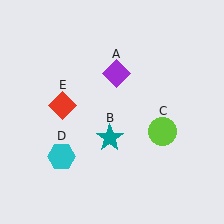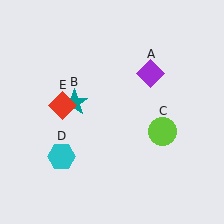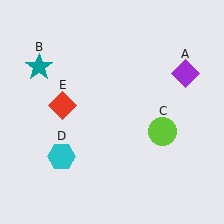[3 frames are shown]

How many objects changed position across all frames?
2 objects changed position: purple diamond (object A), teal star (object B).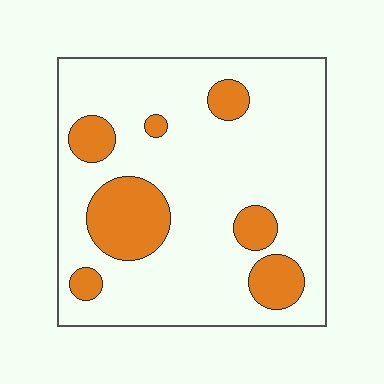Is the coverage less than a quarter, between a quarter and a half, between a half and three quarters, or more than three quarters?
Less than a quarter.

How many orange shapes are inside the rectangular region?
7.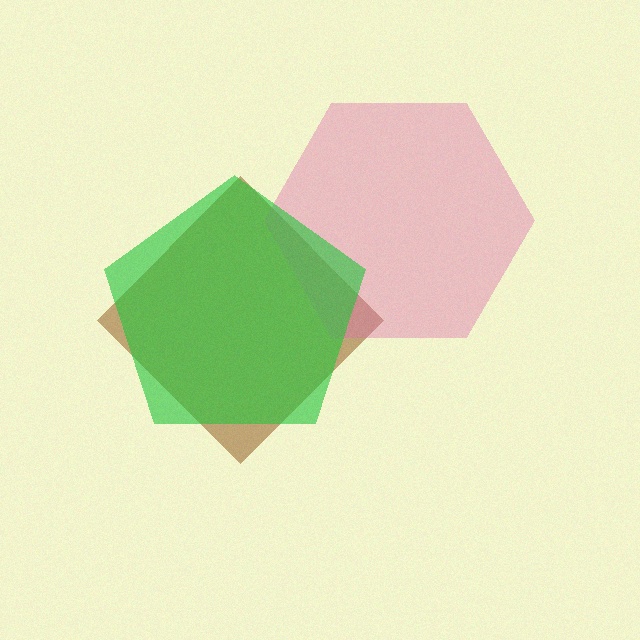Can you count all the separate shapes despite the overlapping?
Yes, there are 3 separate shapes.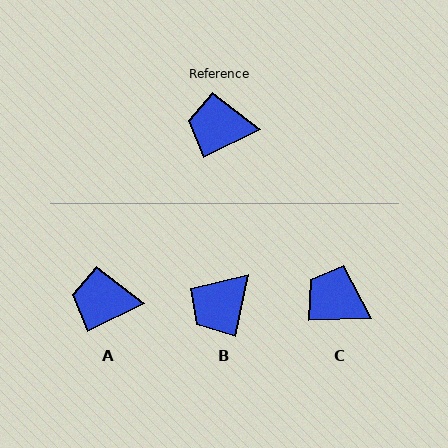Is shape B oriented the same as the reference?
No, it is off by about 51 degrees.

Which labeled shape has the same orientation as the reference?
A.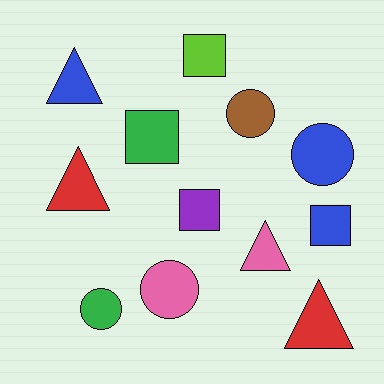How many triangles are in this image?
There are 4 triangles.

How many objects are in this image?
There are 12 objects.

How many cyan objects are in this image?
There are no cyan objects.